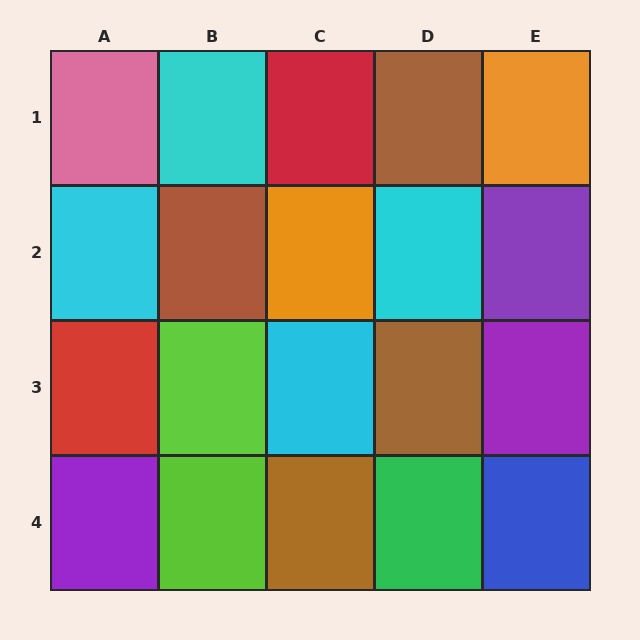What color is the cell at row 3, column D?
Brown.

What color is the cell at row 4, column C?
Brown.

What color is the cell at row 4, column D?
Green.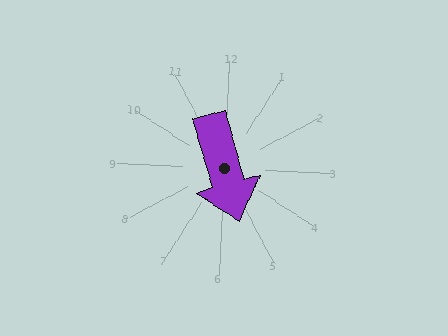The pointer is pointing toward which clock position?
Roughly 5 o'clock.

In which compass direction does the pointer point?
South.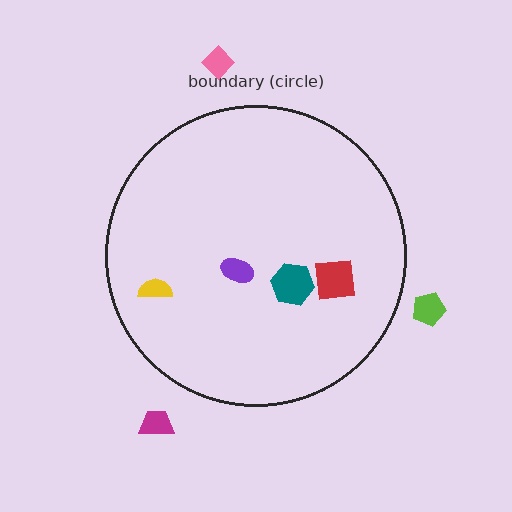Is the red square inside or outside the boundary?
Inside.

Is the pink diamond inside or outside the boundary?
Outside.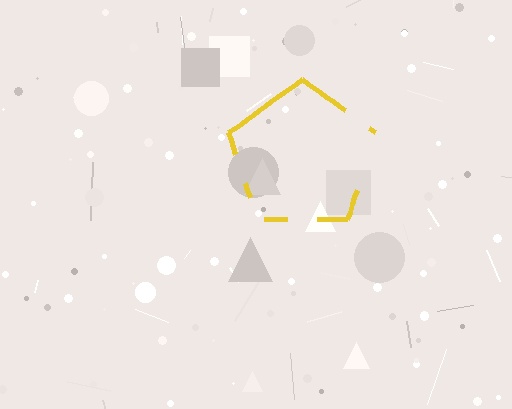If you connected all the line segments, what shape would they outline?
They would outline a pentagon.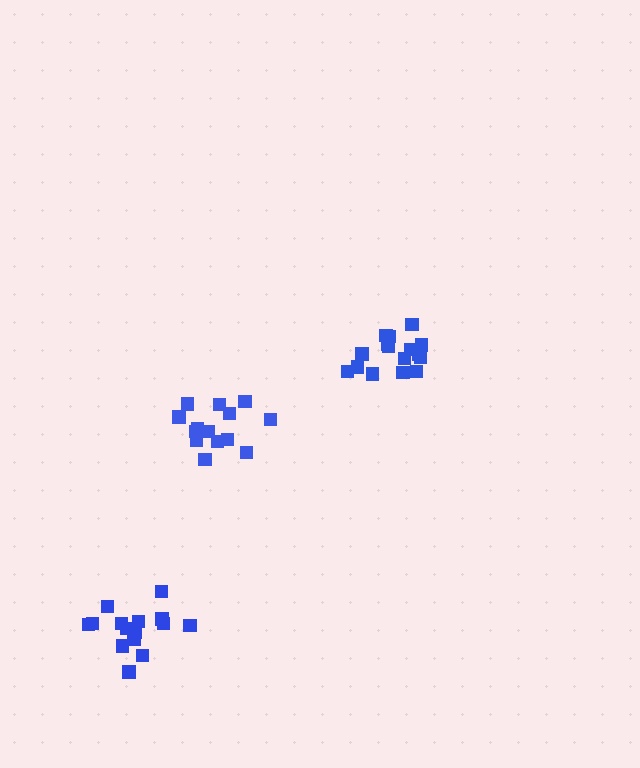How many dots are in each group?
Group 1: 15 dots, Group 2: 14 dots, Group 3: 17 dots (46 total).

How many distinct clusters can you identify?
There are 3 distinct clusters.